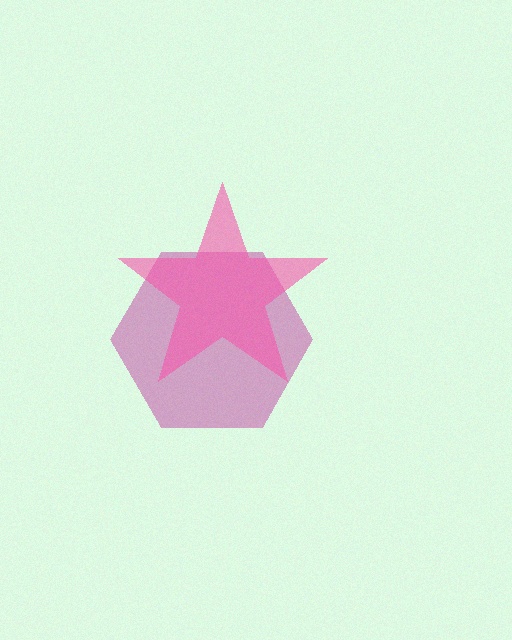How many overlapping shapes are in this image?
There are 2 overlapping shapes in the image.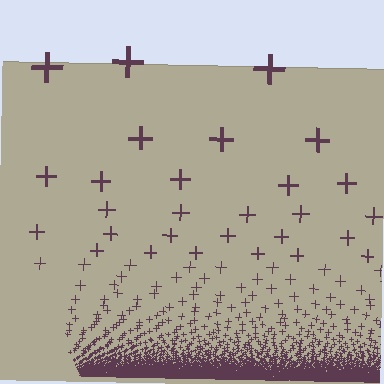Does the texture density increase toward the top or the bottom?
Density increases toward the bottom.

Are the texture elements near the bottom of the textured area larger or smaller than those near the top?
Smaller. The gradient is inverted — elements near the bottom are smaller and denser.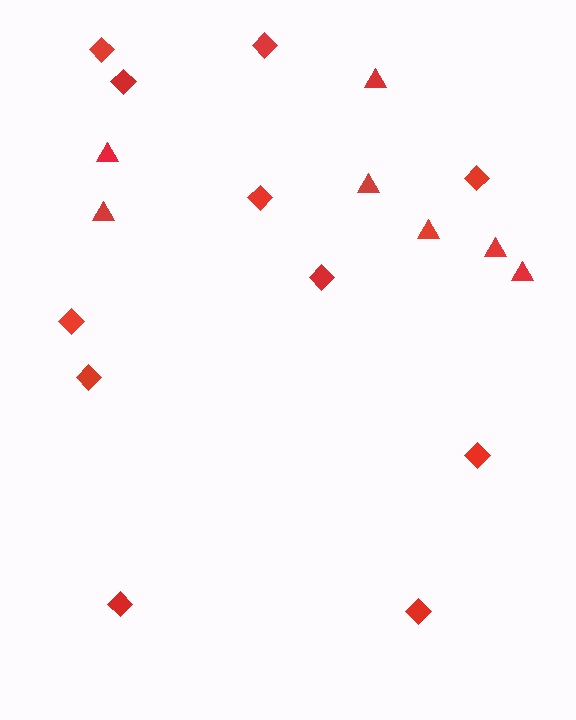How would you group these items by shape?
There are 2 groups: one group of diamonds (11) and one group of triangles (7).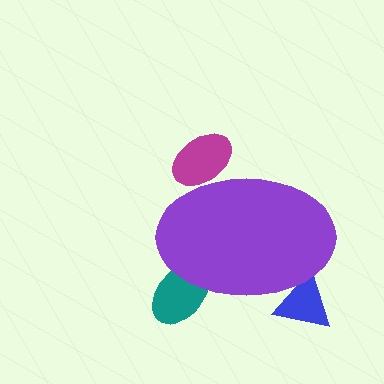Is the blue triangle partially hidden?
Yes, the blue triangle is partially hidden behind the purple ellipse.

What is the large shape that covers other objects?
A purple ellipse.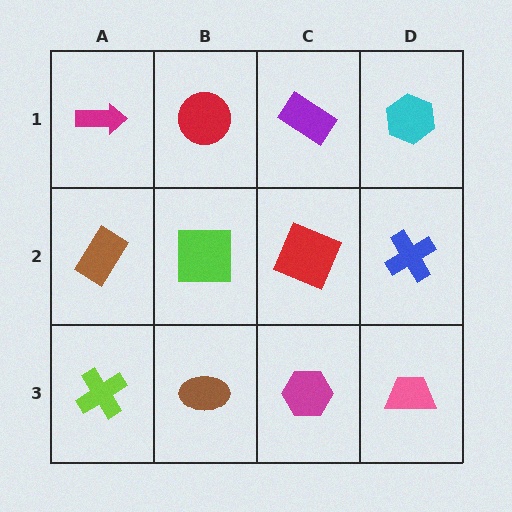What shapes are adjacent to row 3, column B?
A lime square (row 2, column B), a lime cross (row 3, column A), a magenta hexagon (row 3, column C).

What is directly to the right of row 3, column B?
A magenta hexagon.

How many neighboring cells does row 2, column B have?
4.